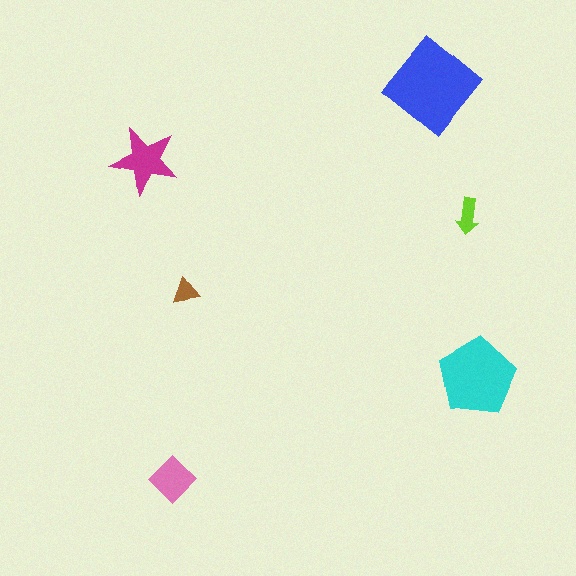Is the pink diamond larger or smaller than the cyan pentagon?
Smaller.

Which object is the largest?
The blue diamond.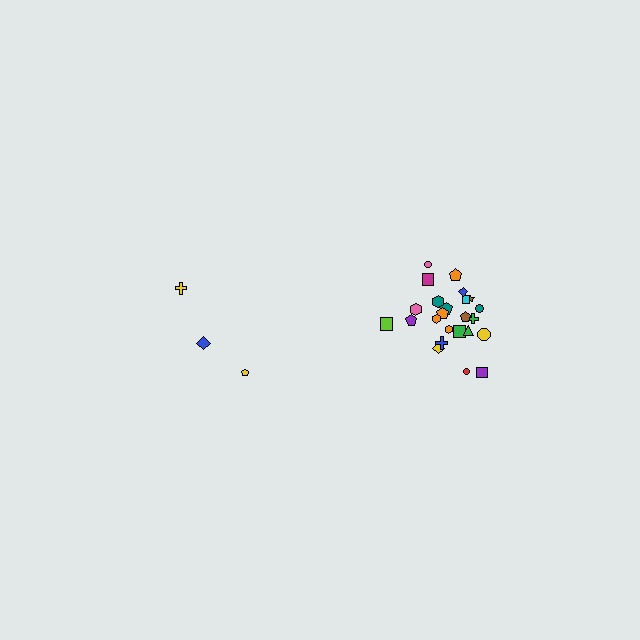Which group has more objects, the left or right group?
The right group.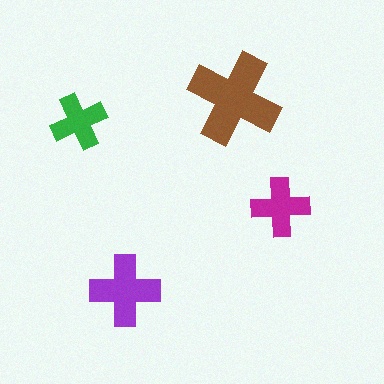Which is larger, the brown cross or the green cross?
The brown one.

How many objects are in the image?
There are 4 objects in the image.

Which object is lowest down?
The purple cross is bottommost.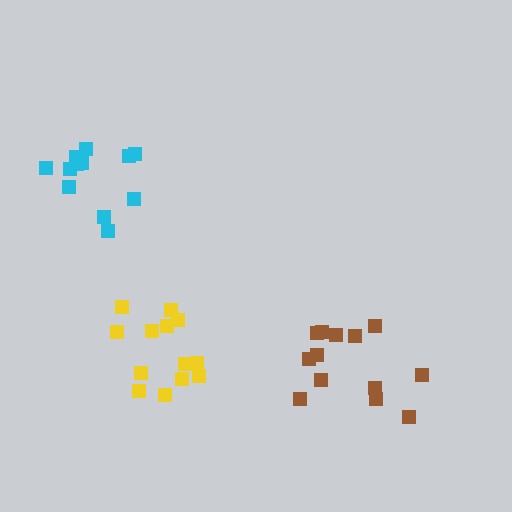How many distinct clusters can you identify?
There are 3 distinct clusters.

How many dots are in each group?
Group 1: 13 dots, Group 2: 12 dots, Group 3: 13 dots (38 total).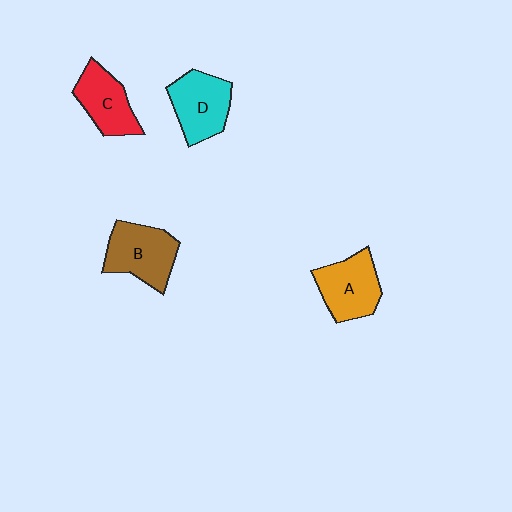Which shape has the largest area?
Shape B (brown).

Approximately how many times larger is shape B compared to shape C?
Approximately 1.2 times.